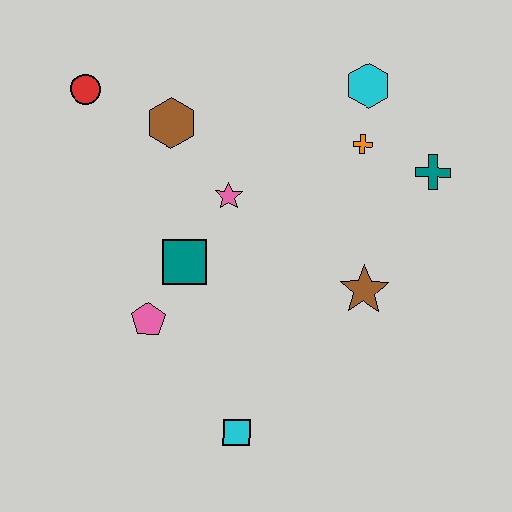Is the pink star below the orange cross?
Yes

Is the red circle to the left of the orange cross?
Yes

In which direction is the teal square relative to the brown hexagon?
The teal square is below the brown hexagon.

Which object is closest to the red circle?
The brown hexagon is closest to the red circle.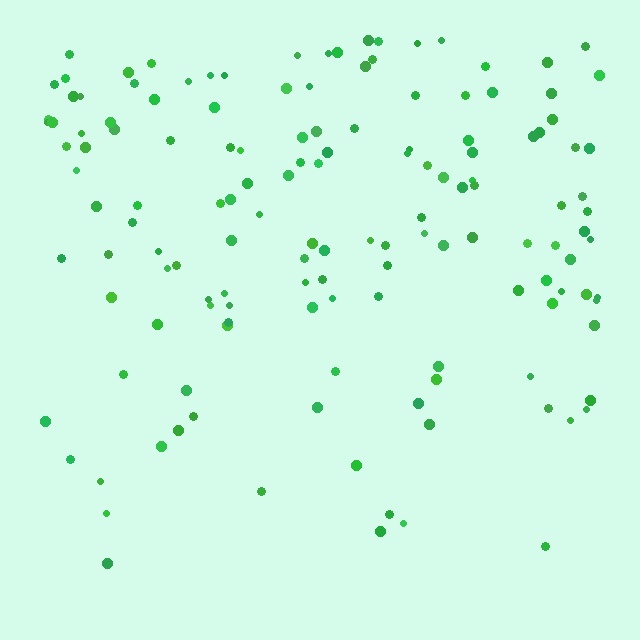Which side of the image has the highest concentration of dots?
The top.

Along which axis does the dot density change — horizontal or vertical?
Vertical.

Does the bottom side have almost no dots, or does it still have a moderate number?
Still a moderate number, just noticeably fewer than the top.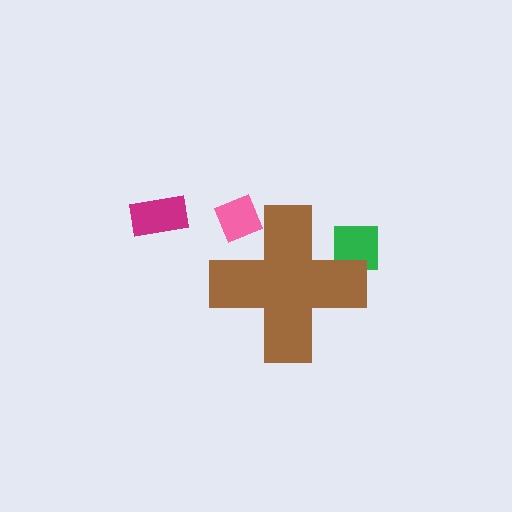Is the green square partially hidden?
Yes, the green square is partially hidden behind the brown cross.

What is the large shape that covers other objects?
A brown cross.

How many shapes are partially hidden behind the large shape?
2 shapes are partially hidden.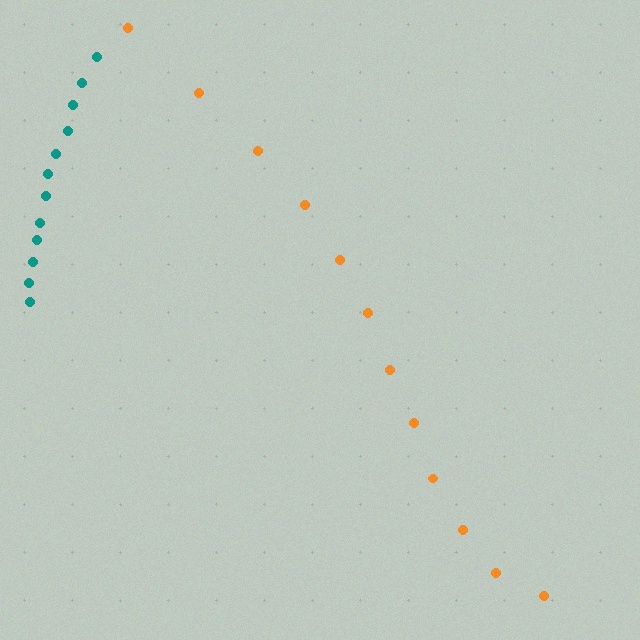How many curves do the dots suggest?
There are 2 distinct paths.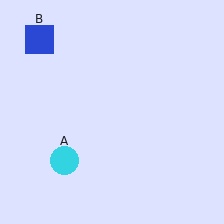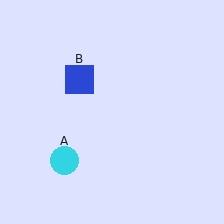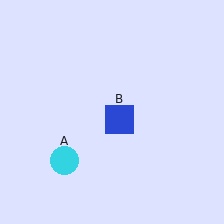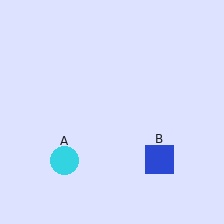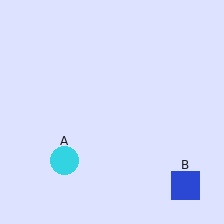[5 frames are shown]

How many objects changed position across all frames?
1 object changed position: blue square (object B).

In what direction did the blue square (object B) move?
The blue square (object B) moved down and to the right.